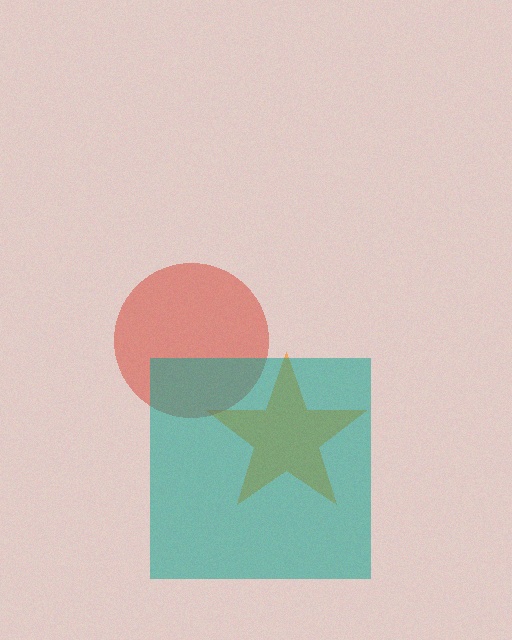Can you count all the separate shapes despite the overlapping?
Yes, there are 3 separate shapes.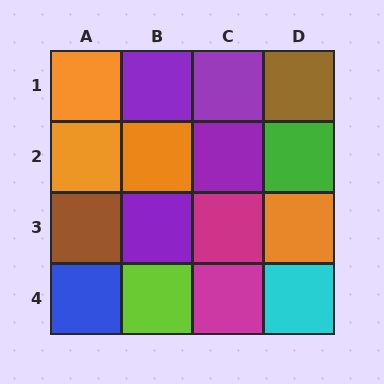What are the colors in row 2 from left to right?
Orange, orange, purple, green.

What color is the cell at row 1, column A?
Orange.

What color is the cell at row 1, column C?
Purple.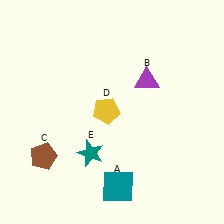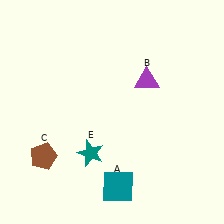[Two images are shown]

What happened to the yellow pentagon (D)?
The yellow pentagon (D) was removed in Image 2. It was in the top-left area of Image 1.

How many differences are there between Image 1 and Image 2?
There is 1 difference between the two images.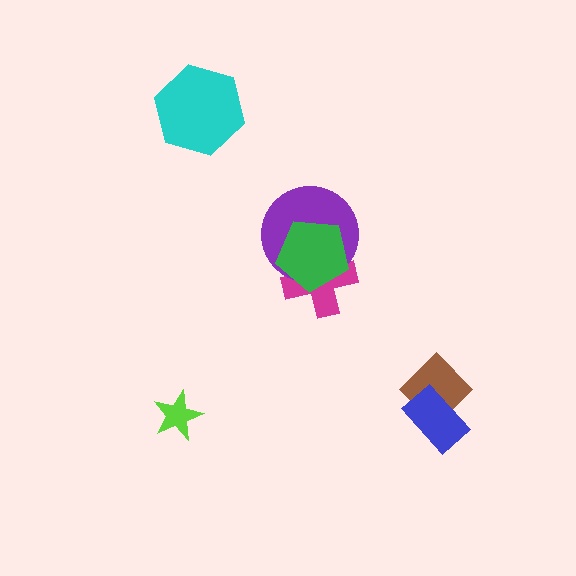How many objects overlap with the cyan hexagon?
0 objects overlap with the cyan hexagon.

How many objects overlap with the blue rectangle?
1 object overlaps with the blue rectangle.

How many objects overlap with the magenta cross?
2 objects overlap with the magenta cross.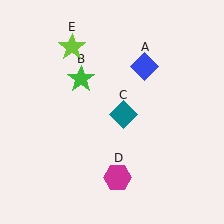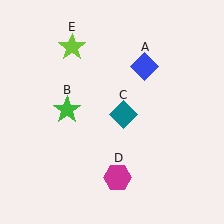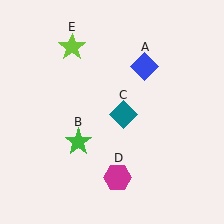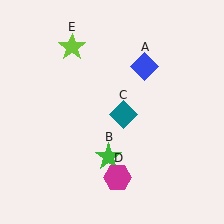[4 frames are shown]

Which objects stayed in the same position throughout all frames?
Blue diamond (object A) and teal diamond (object C) and magenta hexagon (object D) and lime star (object E) remained stationary.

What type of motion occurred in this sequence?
The green star (object B) rotated counterclockwise around the center of the scene.